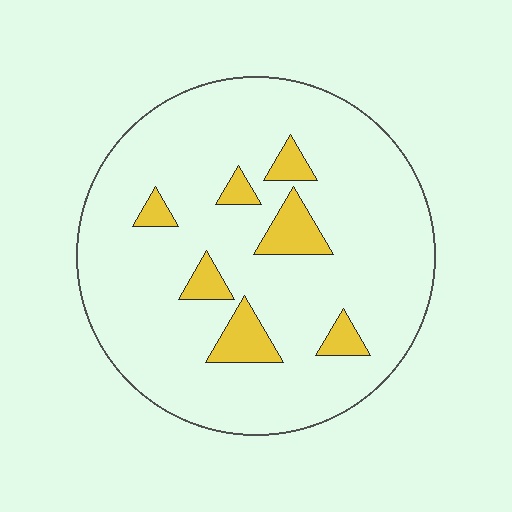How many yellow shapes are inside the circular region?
7.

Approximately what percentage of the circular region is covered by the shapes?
Approximately 10%.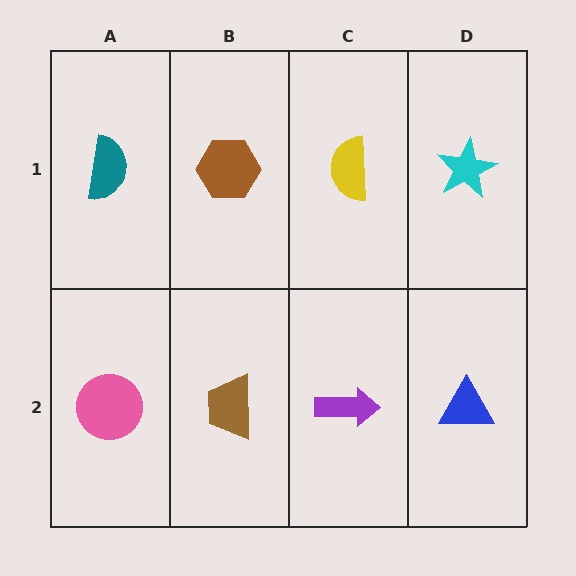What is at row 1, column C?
A yellow semicircle.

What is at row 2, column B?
A brown trapezoid.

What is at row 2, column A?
A pink circle.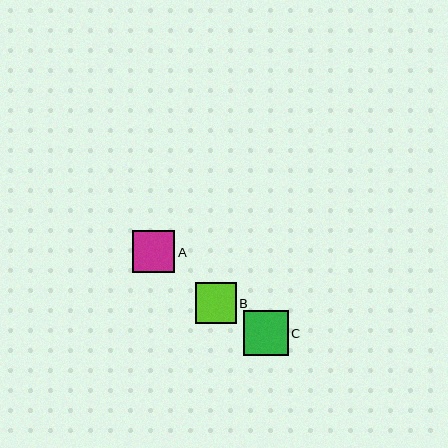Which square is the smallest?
Square B is the smallest with a size of approximately 41 pixels.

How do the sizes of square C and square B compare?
Square C and square B are approximately the same size.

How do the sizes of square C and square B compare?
Square C and square B are approximately the same size.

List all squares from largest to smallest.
From largest to smallest: C, A, B.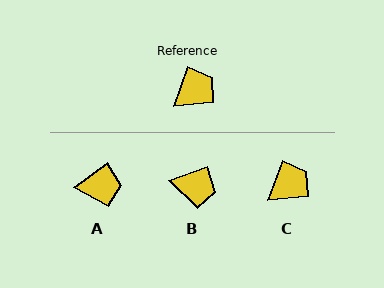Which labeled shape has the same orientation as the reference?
C.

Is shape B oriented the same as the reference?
No, it is off by about 50 degrees.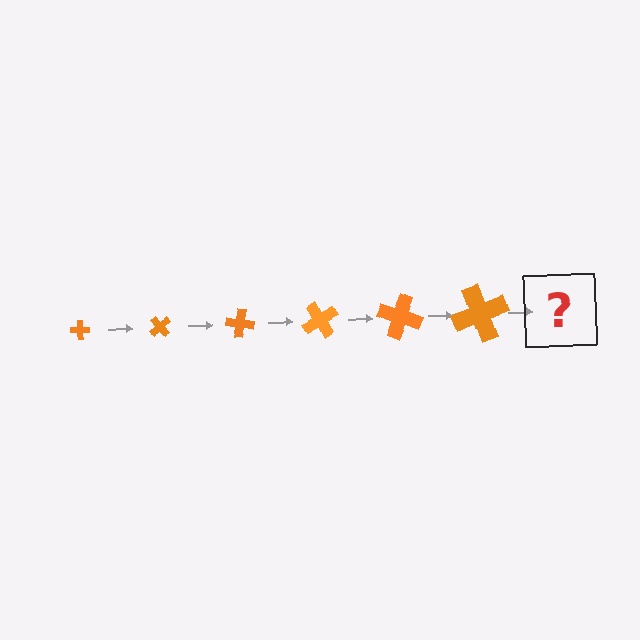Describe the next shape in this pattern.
It should be a cross, larger than the previous one and rotated 300 degrees from the start.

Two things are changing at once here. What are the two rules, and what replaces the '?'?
The two rules are that the cross grows larger each step and it rotates 50 degrees each step. The '?' should be a cross, larger than the previous one and rotated 300 degrees from the start.